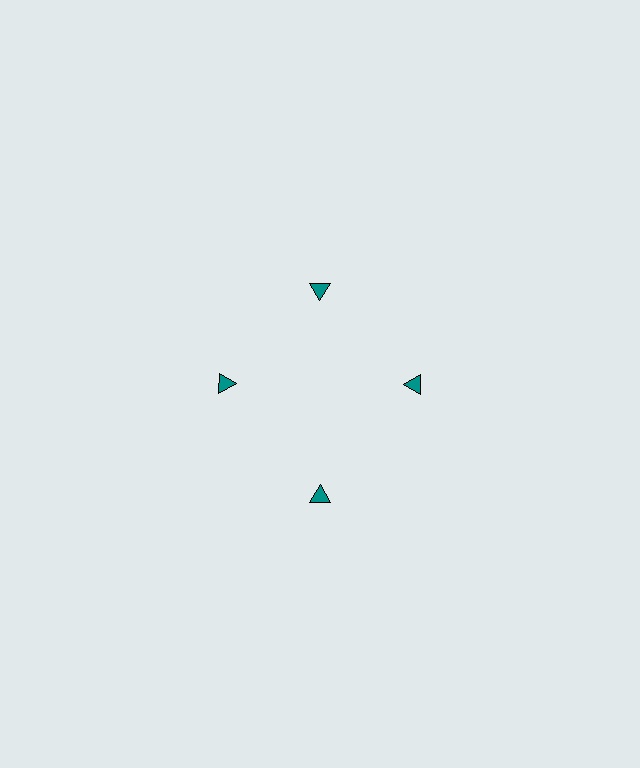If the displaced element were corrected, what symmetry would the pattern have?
It would have 4-fold rotational symmetry — the pattern would map onto itself every 90 degrees.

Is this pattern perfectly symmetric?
No. The 4 teal triangles are arranged in a ring, but one element near the 6 o'clock position is pushed outward from the center, breaking the 4-fold rotational symmetry.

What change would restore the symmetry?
The symmetry would be restored by moving it inward, back onto the ring so that all 4 triangles sit at equal angles and equal distance from the center.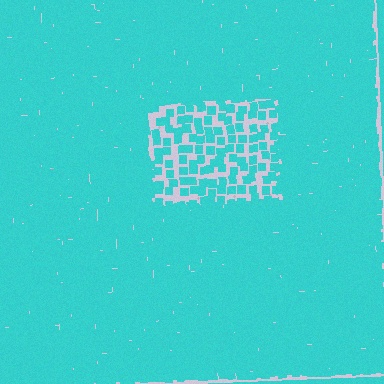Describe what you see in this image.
The image contains small cyan elements arranged at two different densities. A rectangle-shaped region is visible where the elements are less densely packed than the surrounding area.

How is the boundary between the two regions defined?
The boundary is defined by a change in element density (approximately 3.0x ratio). All elements are the same color, size, and shape.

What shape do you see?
I see a rectangle.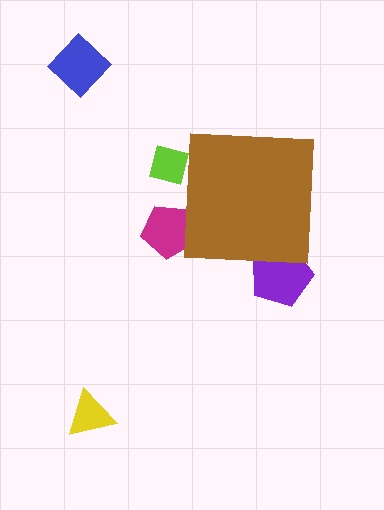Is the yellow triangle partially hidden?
No, the yellow triangle is fully visible.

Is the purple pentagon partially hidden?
Yes, the purple pentagon is partially hidden behind the brown square.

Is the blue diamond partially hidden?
No, the blue diamond is fully visible.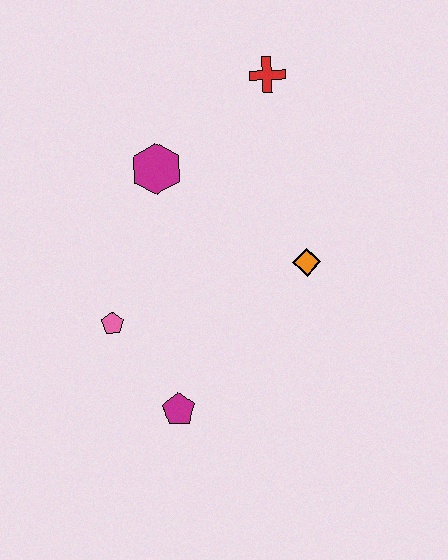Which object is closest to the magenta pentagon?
The pink pentagon is closest to the magenta pentagon.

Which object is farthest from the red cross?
The magenta pentagon is farthest from the red cross.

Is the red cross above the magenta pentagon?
Yes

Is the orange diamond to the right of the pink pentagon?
Yes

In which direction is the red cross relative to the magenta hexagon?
The red cross is to the right of the magenta hexagon.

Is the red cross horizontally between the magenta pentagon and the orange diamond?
Yes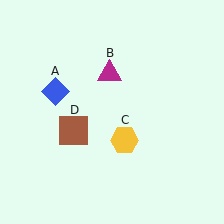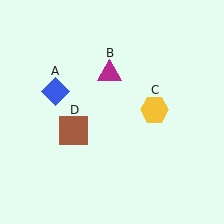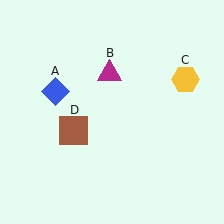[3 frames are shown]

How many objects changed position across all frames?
1 object changed position: yellow hexagon (object C).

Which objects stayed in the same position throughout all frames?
Blue diamond (object A) and magenta triangle (object B) and brown square (object D) remained stationary.